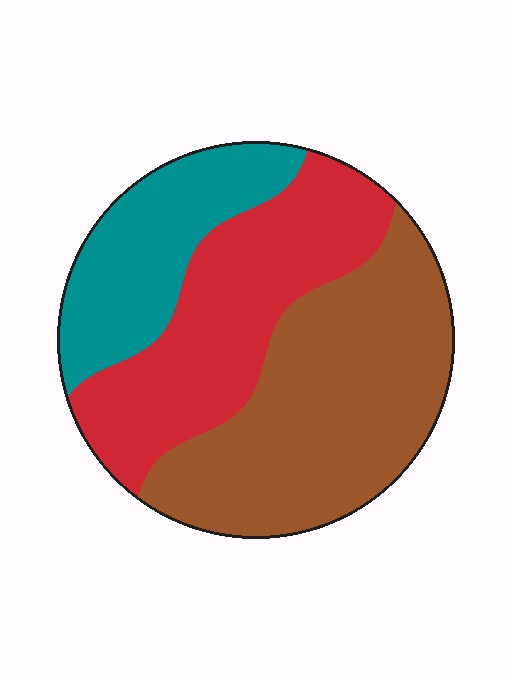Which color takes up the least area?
Teal, at roughly 20%.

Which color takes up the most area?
Brown, at roughly 45%.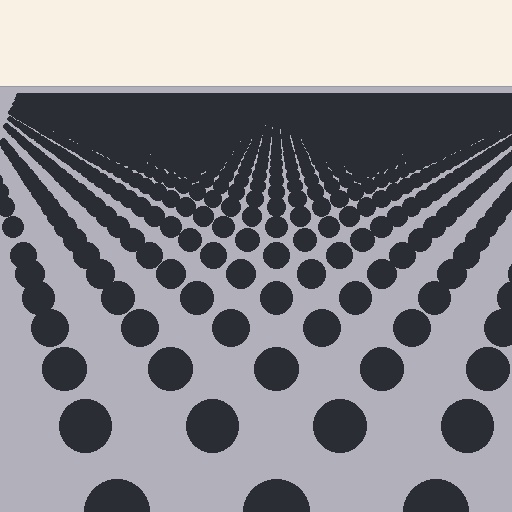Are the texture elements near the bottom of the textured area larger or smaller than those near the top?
Larger. Near the bottom, elements are closer to the viewer and appear at a bigger on-screen size.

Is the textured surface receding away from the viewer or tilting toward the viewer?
The surface is receding away from the viewer. Texture elements get smaller and denser toward the top.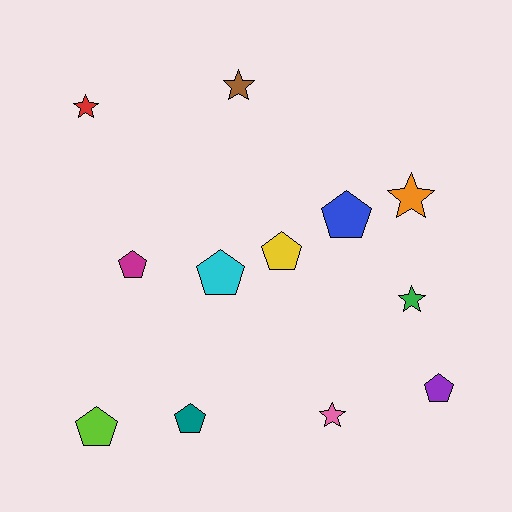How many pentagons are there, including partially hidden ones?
There are 7 pentagons.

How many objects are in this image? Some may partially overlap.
There are 12 objects.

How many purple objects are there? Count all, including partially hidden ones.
There is 1 purple object.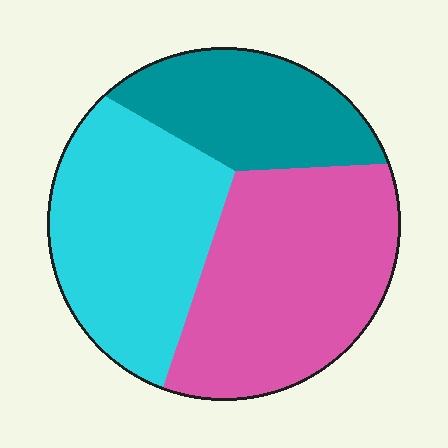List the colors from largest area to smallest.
From largest to smallest: pink, cyan, teal.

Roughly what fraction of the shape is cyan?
Cyan covers roughly 35% of the shape.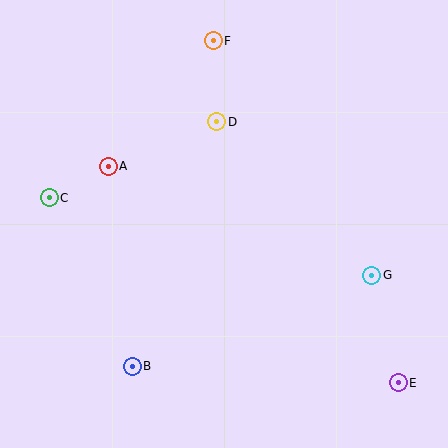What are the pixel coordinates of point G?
Point G is at (372, 275).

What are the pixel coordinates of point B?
Point B is at (132, 366).